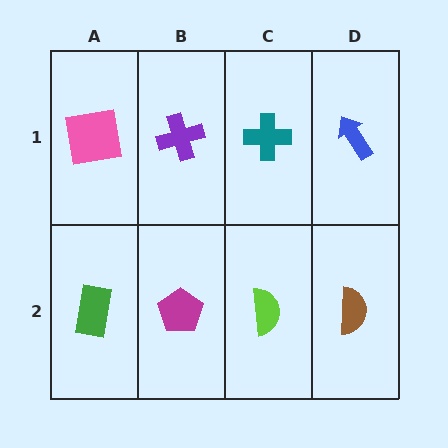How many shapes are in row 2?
4 shapes.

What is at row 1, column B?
A purple cross.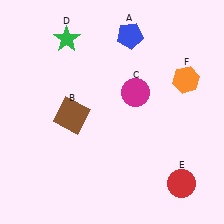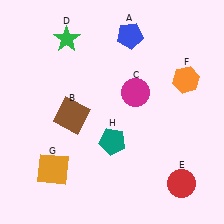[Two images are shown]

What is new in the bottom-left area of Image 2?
An orange square (G) was added in the bottom-left area of Image 2.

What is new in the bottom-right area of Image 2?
A teal pentagon (H) was added in the bottom-right area of Image 2.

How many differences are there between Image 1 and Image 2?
There are 2 differences between the two images.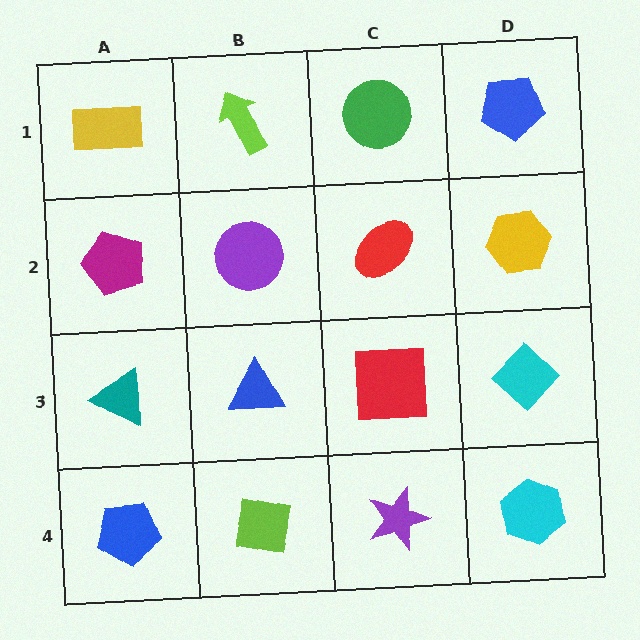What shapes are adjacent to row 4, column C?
A red square (row 3, column C), a lime square (row 4, column B), a cyan hexagon (row 4, column D).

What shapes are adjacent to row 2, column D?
A blue pentagon (row 1, column D), a cyan diamond (row 3, column D), a red ellipse (row 2, column C).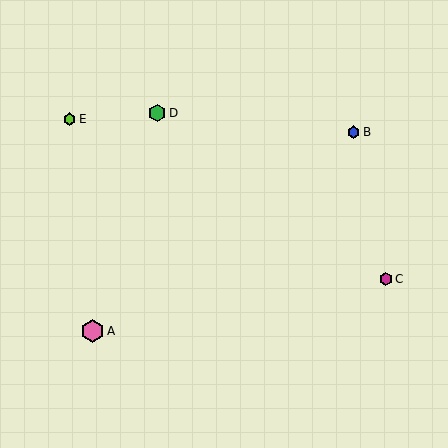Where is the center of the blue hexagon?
The center of the blue hexagon is at (354, 132).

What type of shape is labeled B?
Shape B is a blue hexagon.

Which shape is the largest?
The pink hexagon (labeled A) is the largest.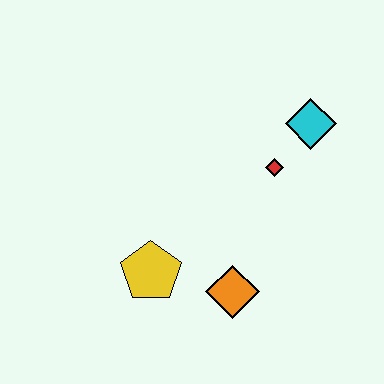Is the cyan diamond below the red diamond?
No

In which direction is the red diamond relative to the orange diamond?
The red diamond is above the orange diamond.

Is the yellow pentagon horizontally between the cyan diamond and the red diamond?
No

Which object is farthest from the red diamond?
The yellow pentagon is farthest from the red diamond.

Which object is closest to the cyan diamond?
The red diamond is closest to the cyan diamond.